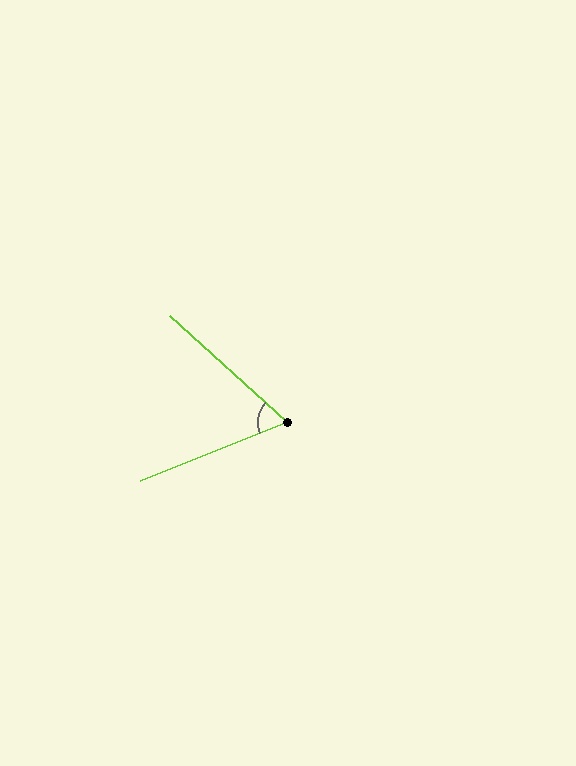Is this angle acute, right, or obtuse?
It is acute.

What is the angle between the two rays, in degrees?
Approximately 64 degrees.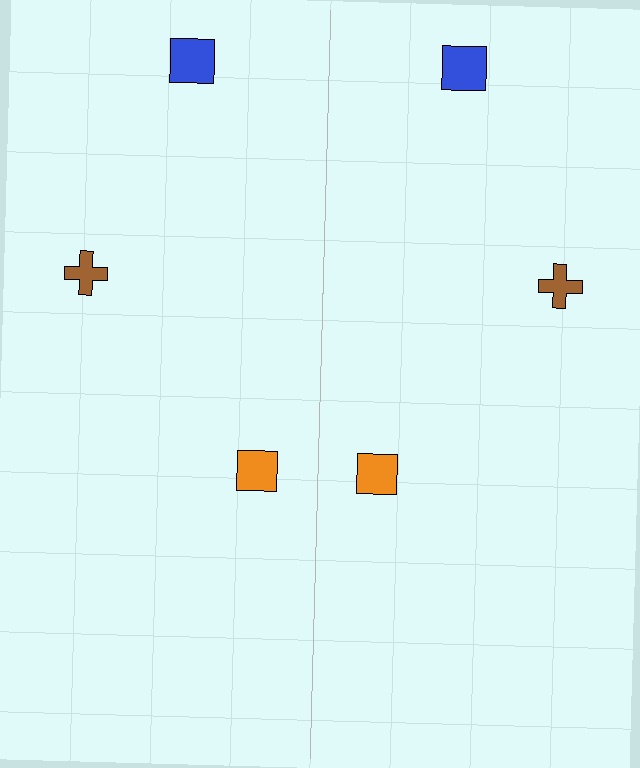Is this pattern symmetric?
Yes, this pattern has bilateral (reflection) symmetry.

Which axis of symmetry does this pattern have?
The pattern has a vertical axis of symmetry running through the center of the image.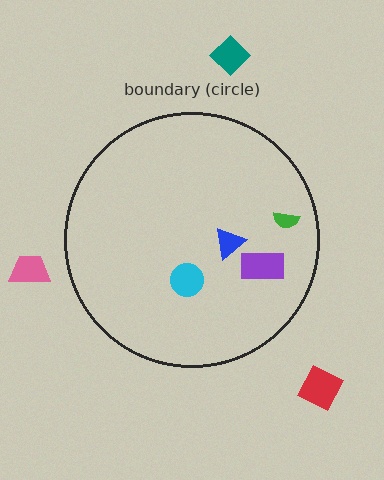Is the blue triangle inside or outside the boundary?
Inside.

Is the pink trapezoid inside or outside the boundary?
Outside.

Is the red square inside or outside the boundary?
Outside.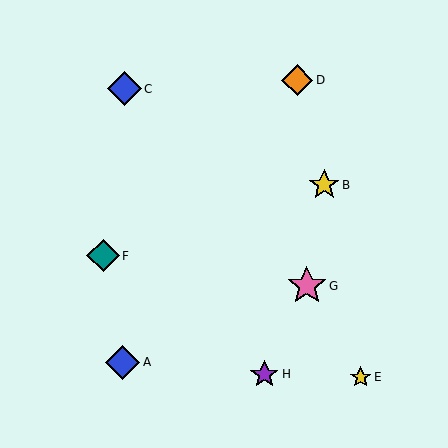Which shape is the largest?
The pink star (labeled G) is the largest.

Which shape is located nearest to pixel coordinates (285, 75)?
The orange diamond (labeled D) at (297, 80) is nearest to that location.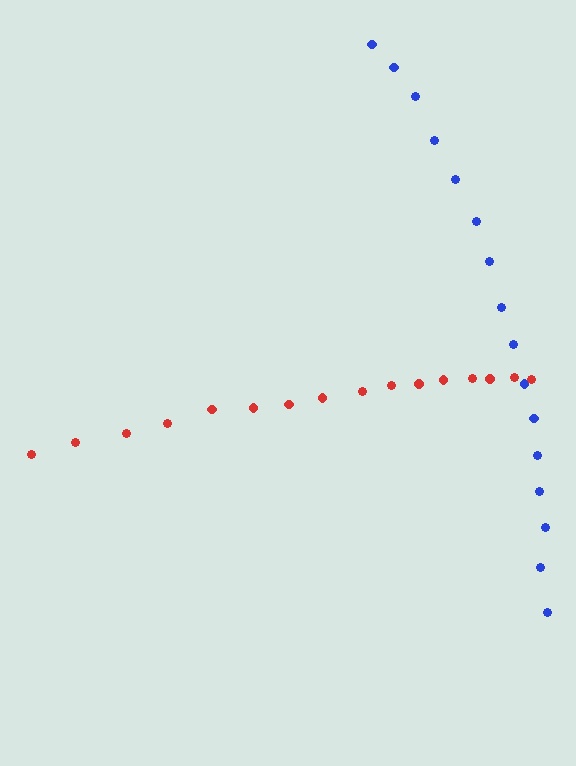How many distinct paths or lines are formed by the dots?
There are 2 distinct paths.